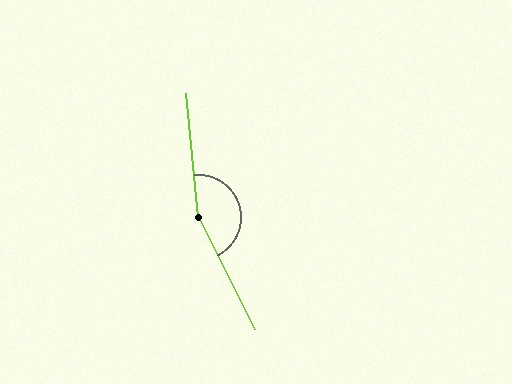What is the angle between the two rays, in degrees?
Approximately 159 degrees.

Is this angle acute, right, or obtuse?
It is obtuse.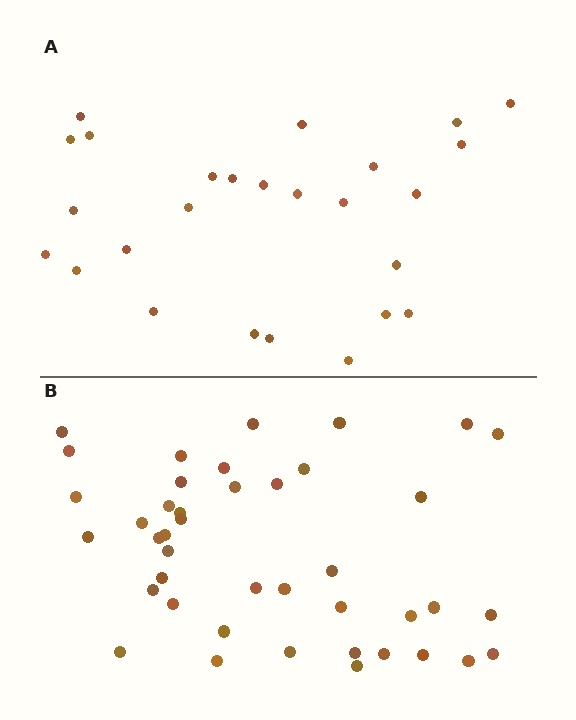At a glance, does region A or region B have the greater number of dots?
Region B (the bottom region) has more dots.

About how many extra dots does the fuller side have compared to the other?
Region B has approximately 15 more dots than region A.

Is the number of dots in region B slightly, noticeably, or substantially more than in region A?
Region B has substantially more. The ratio is roughly 1.6 to 1.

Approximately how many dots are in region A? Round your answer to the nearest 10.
About 30 dots. (The exact count is 26, which rounds to 30.)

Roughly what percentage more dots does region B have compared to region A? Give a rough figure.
About 60% more.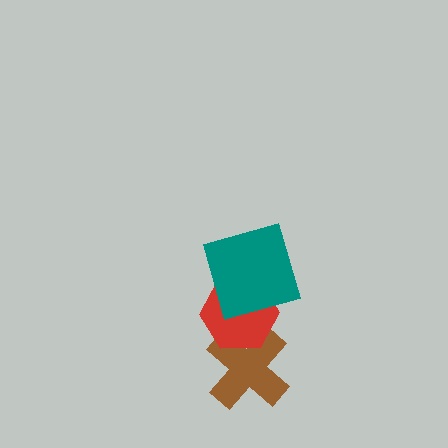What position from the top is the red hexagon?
The red hexagon is 2nd from the top.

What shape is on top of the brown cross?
The red hexagon is on top of the brown cross.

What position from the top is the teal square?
The teal square is 1st from the top.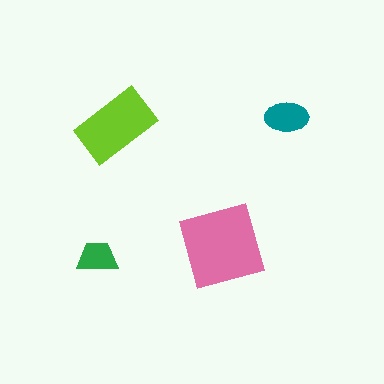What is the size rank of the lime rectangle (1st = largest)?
2nd.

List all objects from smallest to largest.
The green trapezoid, the teal ellipse, the lime rectangle, the pink diamond.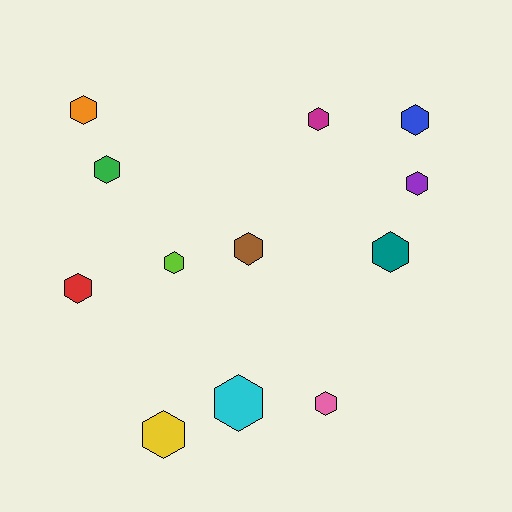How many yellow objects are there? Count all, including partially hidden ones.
There is 1 yellow object.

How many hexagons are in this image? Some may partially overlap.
There are 12 hexagons.